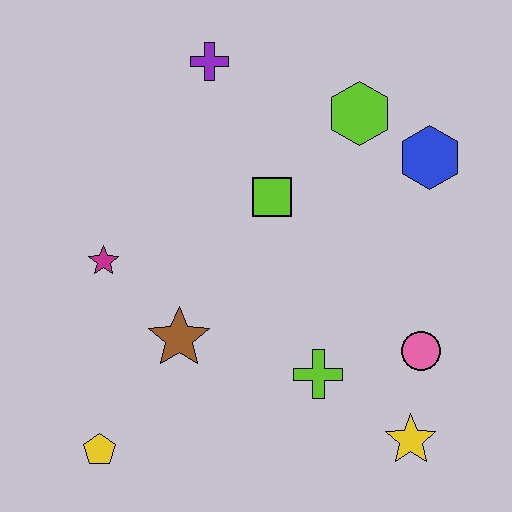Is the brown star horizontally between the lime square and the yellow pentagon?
Yes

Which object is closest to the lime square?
The lime hexagon is closest to the lime square.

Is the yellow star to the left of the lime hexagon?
No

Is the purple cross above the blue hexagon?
Yes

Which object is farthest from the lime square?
The yellow pentagon is farthest from the lime square.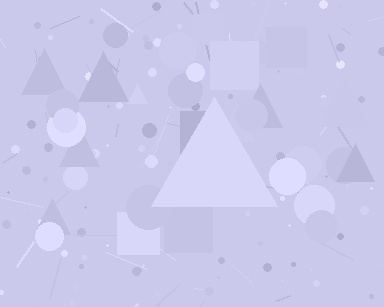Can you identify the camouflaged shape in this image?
The camouflaged shape is a triangle.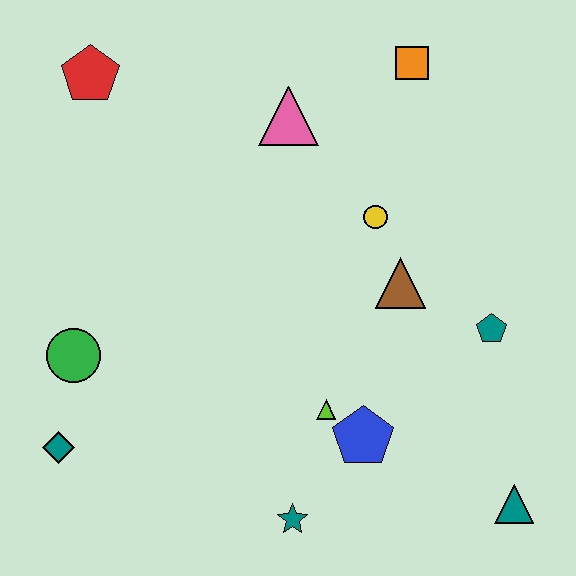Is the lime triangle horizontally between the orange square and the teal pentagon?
No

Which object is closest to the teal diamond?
The green circle is closest to the teal diamond.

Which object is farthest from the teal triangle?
The red pentagon is farthest from the teal triangle.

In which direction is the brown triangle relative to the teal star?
The brown triangle is above the teal star.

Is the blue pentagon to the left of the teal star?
No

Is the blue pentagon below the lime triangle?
Yes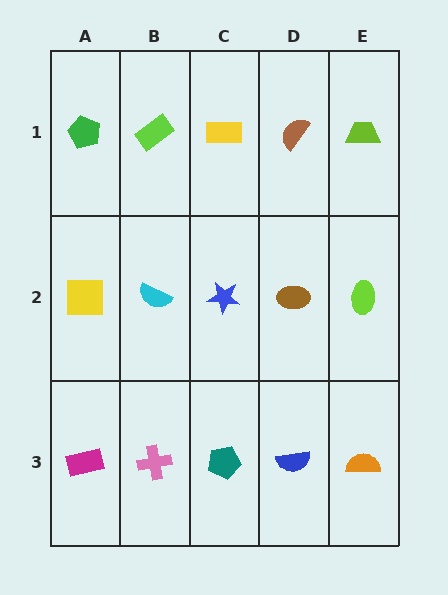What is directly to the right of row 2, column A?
A cyan semicircle.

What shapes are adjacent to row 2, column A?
A green pentagon (row 1, column A), a magenta rectangle (row 3, column A), a cyan semicircle (row 2, column B).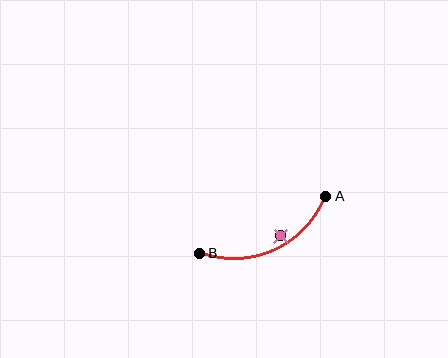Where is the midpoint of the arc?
The arc midpoint is the point on the curve farthest from the straight line joining A and B. It sits below that line.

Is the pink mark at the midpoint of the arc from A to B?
No — the pink mark does not lie on the arc at all. It sits slightly inside the curve.